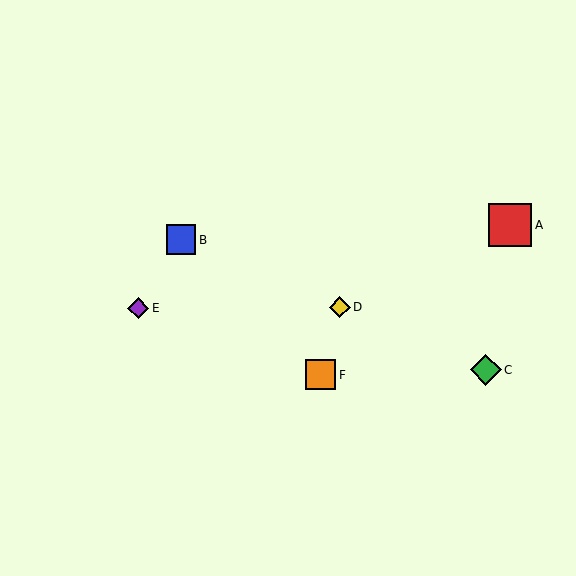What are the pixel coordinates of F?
Object F is at (321, 375).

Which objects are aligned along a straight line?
Objects B, C, D are aligned along a straight line.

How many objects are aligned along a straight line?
3 objects (B, C, D) are aligned along a straight line.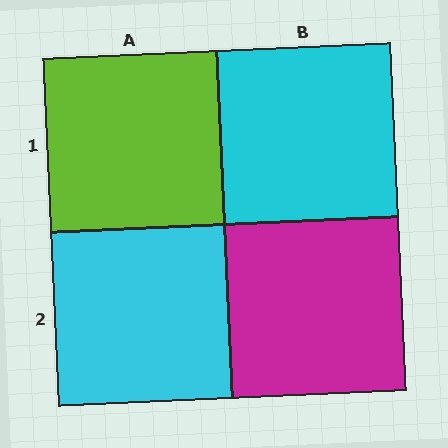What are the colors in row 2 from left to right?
Cyan, magenta.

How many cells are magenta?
1 cell is magenta.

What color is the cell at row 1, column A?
Lime.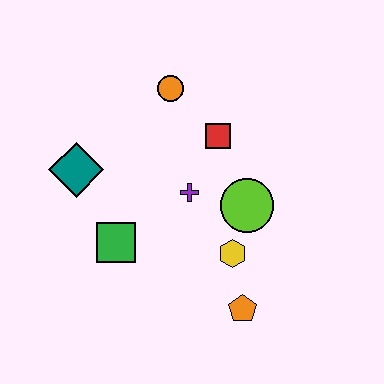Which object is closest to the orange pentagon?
The yellow hexagon is closest to the orange pentagon.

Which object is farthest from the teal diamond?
The orange pentagon is farthest from the teal diamond.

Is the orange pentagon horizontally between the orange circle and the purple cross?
No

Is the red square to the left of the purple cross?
No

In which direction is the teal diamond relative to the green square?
The teal diamond is above the green square.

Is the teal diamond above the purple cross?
Yes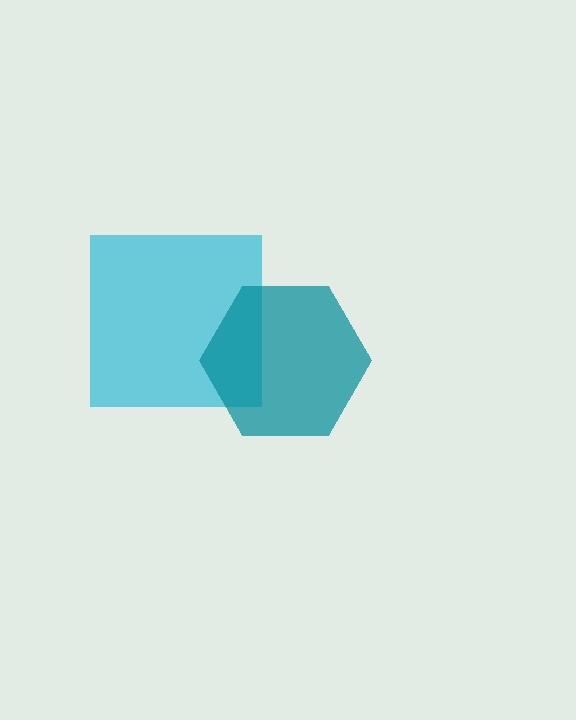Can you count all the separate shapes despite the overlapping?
Yes, there are 2 separate shapes.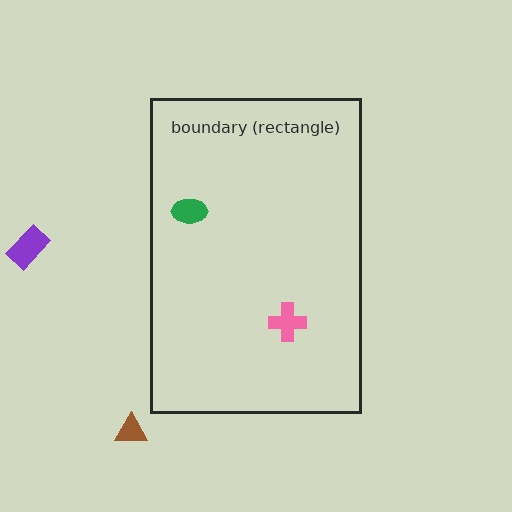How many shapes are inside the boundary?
2 inside, 2 outside.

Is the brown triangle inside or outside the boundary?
Outside.